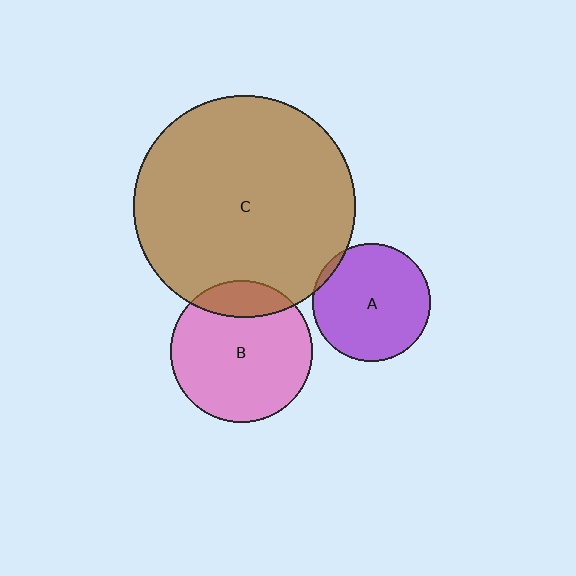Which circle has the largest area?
Circle C (brown).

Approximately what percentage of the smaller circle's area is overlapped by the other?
Approximately 5%.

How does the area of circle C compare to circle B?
Approximately 2.4 times.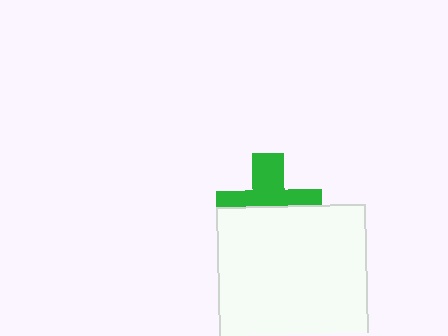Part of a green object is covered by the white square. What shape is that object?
It is a cross.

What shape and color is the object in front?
The object in front is a white square.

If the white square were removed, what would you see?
You would see the complete green cross.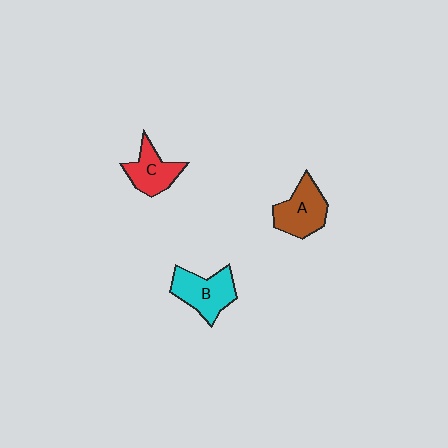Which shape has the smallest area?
Shape C (red).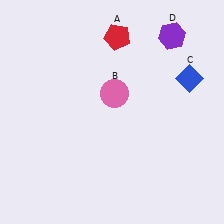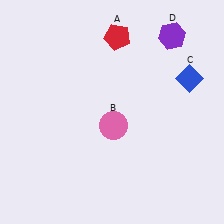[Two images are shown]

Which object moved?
The pink circle (B) moved down.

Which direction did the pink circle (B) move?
The pink circle (B) moved down.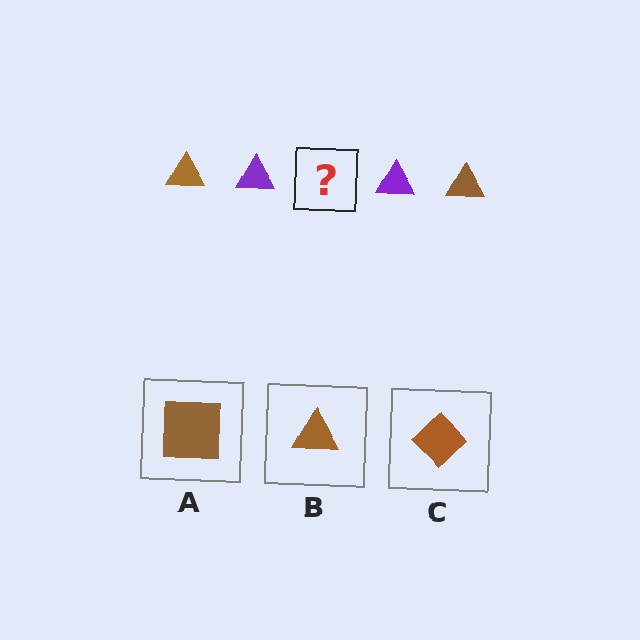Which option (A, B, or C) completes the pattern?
B.